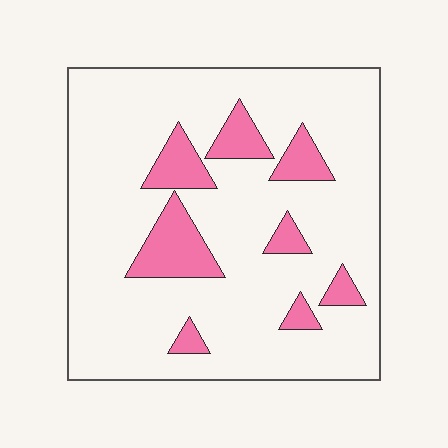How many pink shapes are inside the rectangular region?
8.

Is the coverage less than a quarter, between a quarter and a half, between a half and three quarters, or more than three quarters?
Less than a quarter.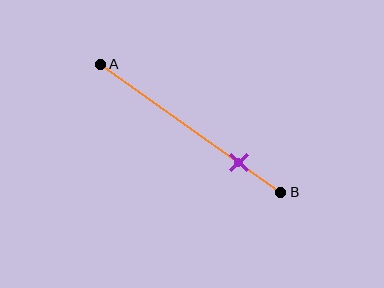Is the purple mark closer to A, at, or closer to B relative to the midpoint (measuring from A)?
The purple mark is closer to point B than the midpoint of segment AB.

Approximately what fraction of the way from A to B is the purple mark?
The purple mark is approximately 75% of the way from A to B.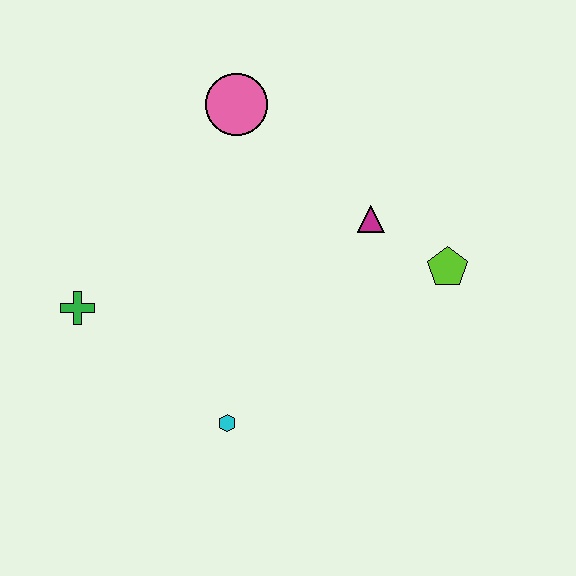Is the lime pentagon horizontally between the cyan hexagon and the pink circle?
No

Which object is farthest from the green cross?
The lime pentagon is farthest from the green cross.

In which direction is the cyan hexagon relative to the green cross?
The cyan hexagon is to the right of the green cross.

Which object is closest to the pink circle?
The magenta triangle is closest to the pink circle.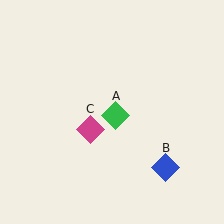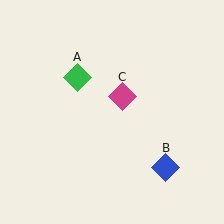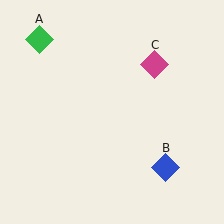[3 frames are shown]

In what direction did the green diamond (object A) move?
The green diamond (object A) moved up and to the left.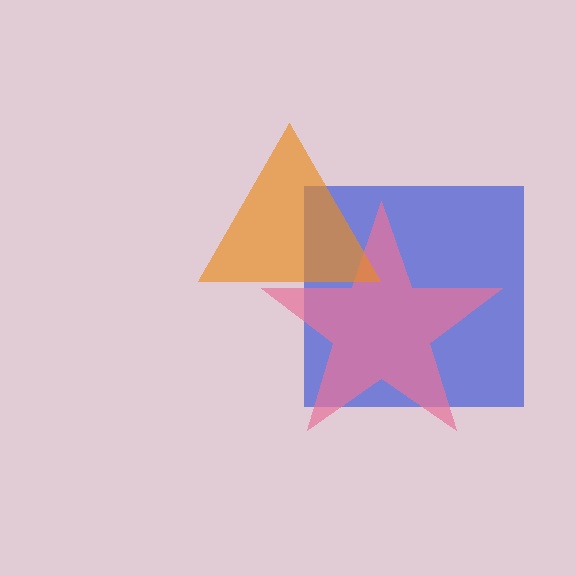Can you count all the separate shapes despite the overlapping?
Yes, there are 3 separate shapes.